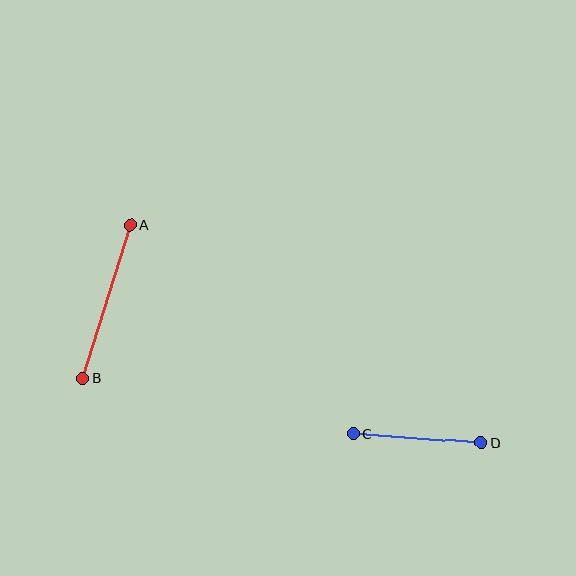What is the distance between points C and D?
The distance is approximately 128 pixels.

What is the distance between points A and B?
The distance is approximately 160 pixels.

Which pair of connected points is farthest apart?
Points A and B are farthest apart.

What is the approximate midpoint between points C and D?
The midpoint is at approximately (417, 438) pixels.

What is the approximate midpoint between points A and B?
The midpoint is at approximately (107, 302) pixels.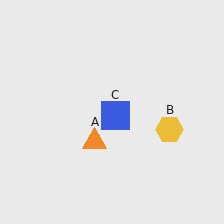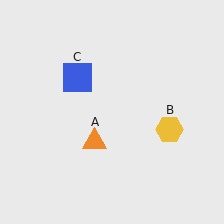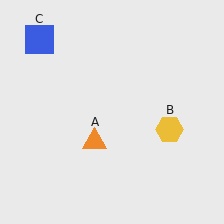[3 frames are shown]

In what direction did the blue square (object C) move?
The blue square (object C) moved up and to the left.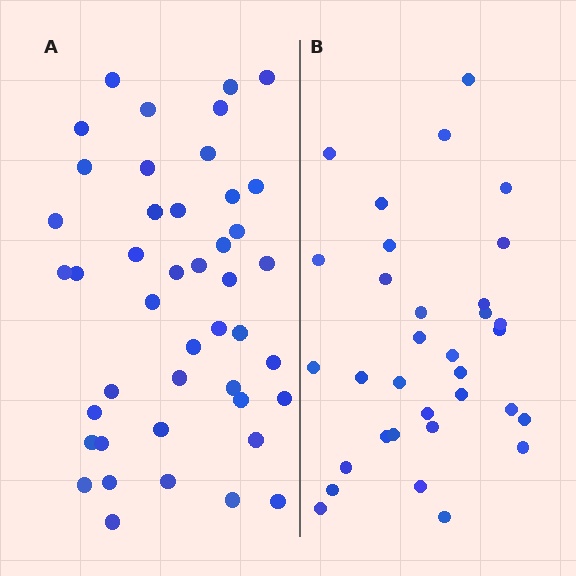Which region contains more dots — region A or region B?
Region A (the left region) has more dots.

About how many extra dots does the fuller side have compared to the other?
Region A has roughly 12 or so more dots than region B.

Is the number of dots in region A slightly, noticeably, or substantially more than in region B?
Region A has noticeably more, but not dramatically so. The ratio is roughly 1.3 to 1.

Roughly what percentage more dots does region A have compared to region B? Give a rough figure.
About 35% more.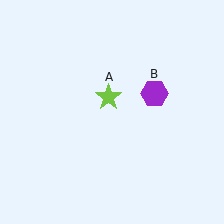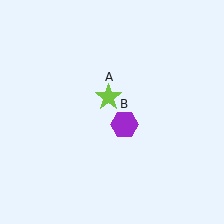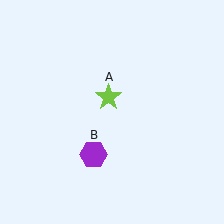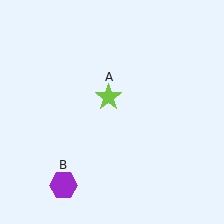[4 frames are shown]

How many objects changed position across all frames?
1 object changed position: purple hexagon (object B).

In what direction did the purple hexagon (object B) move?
The purple hexagon (object B) moved down and to the left.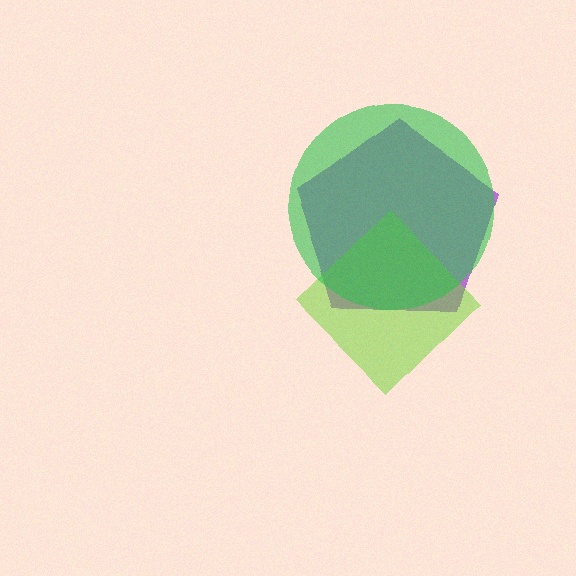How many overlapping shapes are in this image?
There are 3 overlapping shapes in the image.